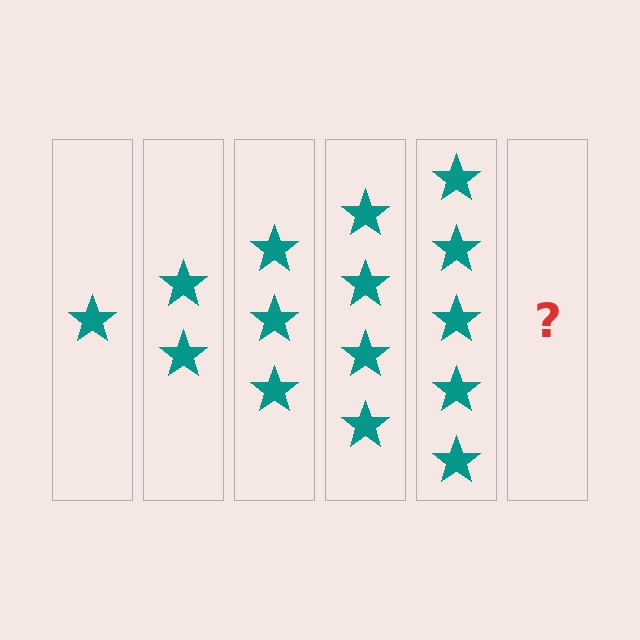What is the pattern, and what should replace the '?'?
The pattern is that each step adds one more star. The '?' should be 6 stars.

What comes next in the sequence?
The next element should be 6 stars.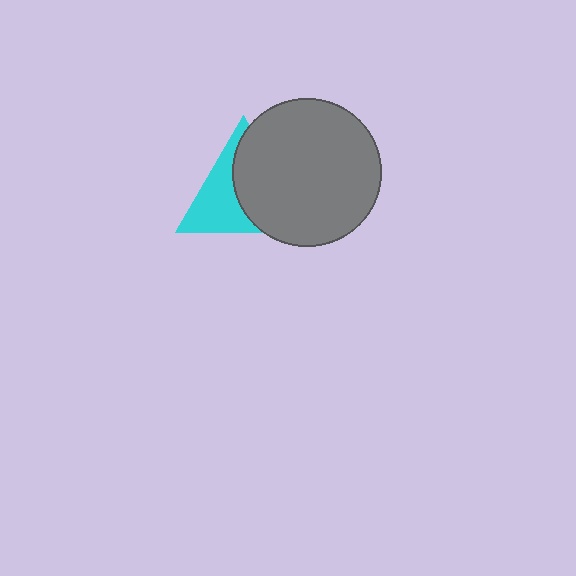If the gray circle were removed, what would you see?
You would see the complete cyan triangle.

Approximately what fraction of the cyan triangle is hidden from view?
Roughly 55% of the cyan triangle is hidden behind the gray circle.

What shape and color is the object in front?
The object in front is a gray circle.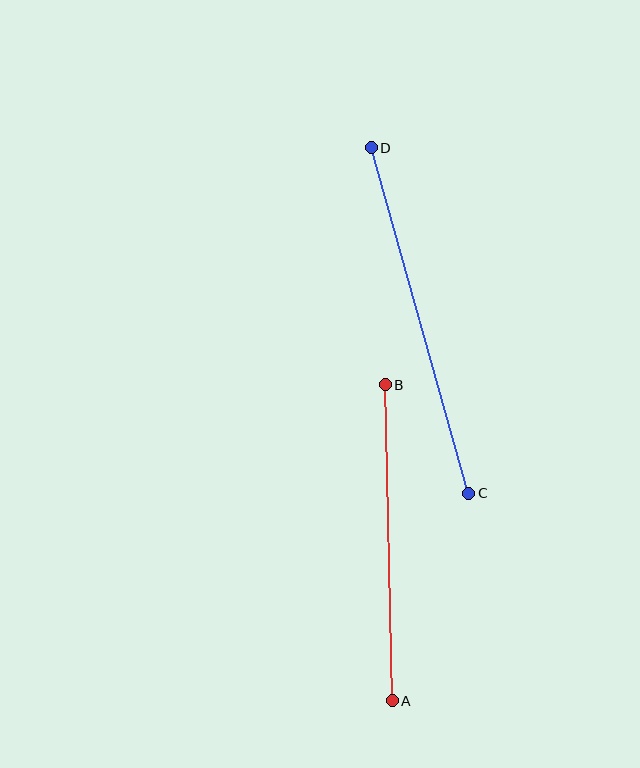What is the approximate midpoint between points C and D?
The midpoint is at approximately (420, 320) pixels.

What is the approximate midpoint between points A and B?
The midpoint is at approximately (389, 543) pixels.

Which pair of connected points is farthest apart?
Points C and D are farthest apart.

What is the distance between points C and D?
The distance is approximately 359 pixels.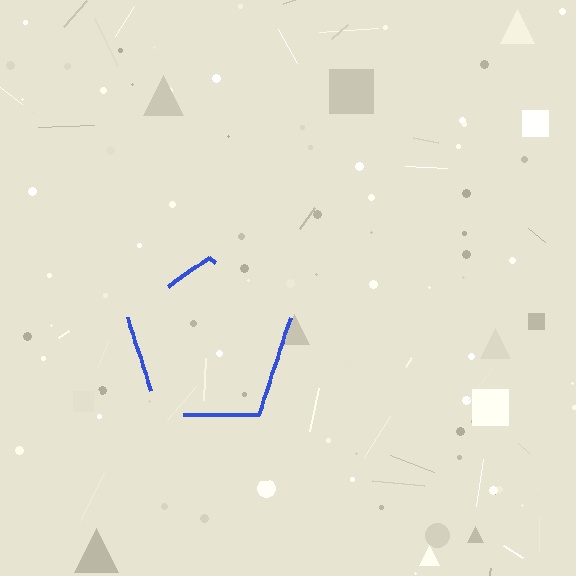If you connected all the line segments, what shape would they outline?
They would outline a pentagon.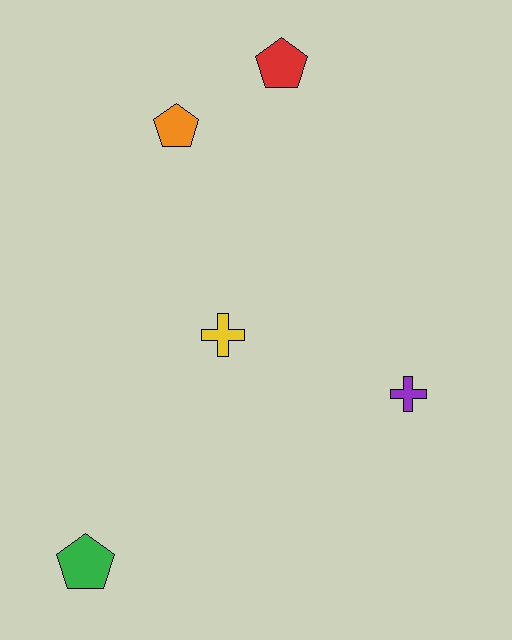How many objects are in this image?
There are 5 objects.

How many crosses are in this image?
There are 2 crosses.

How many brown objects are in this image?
There are no brown objects.